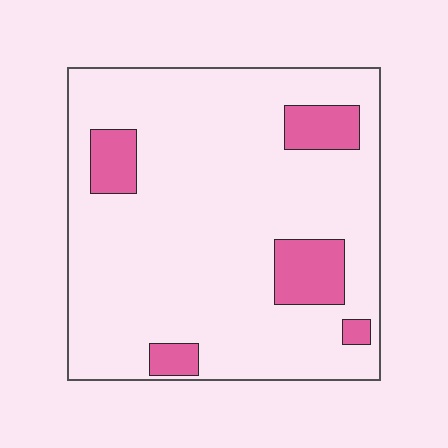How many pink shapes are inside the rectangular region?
5.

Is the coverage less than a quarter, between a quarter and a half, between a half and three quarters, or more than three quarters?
Less than a quarter.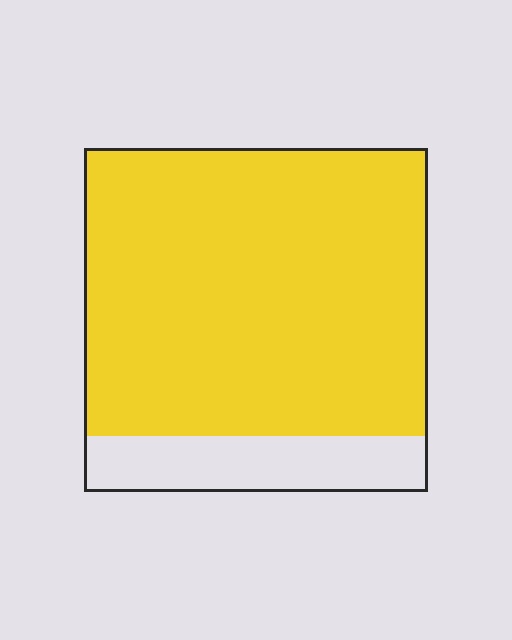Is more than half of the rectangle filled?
Yes.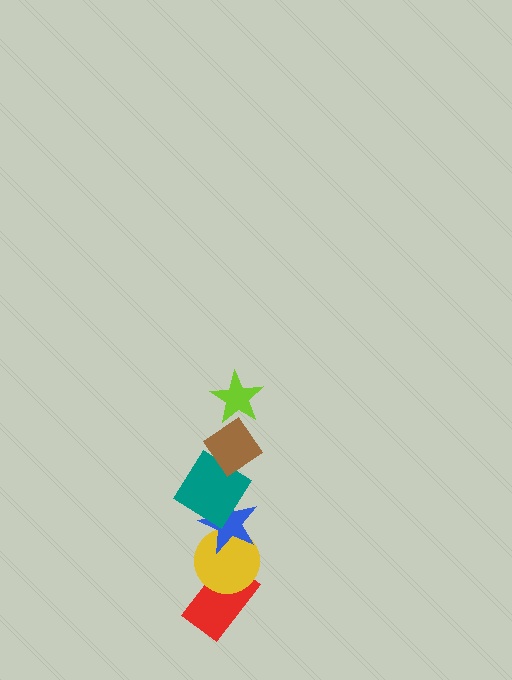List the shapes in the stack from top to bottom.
From top to bottom: the lime star, the brown diamond, the teal diamond, the blue star, the yellow circle, the red rectangle.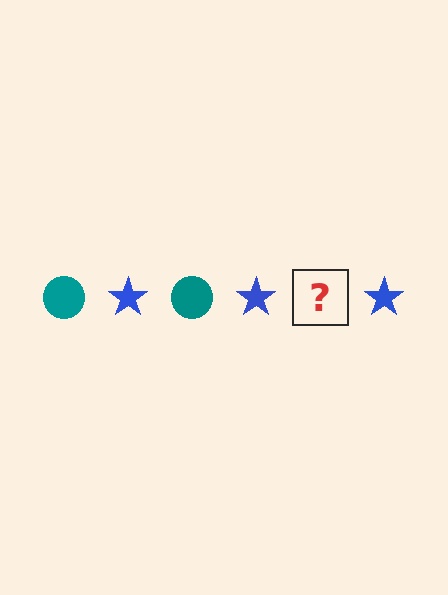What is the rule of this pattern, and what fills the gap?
The rule is that the pattern alternates between teal circle and blue star. The gap should be filled with a teal circle.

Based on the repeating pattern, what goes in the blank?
The blank should be a teal circle.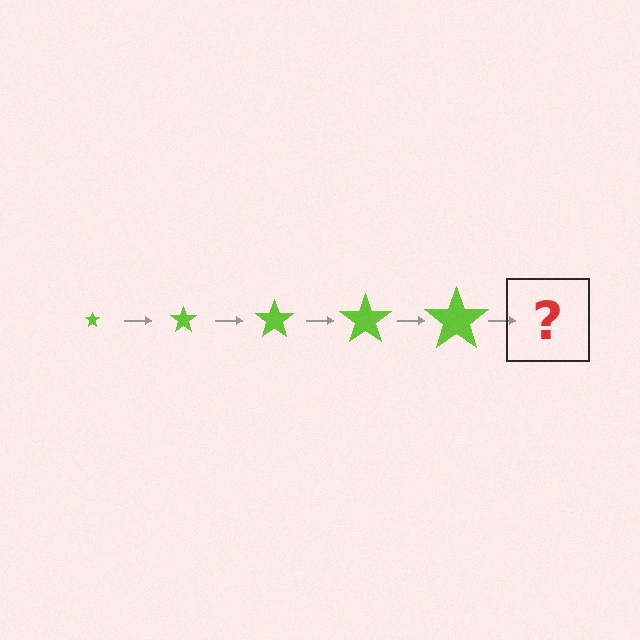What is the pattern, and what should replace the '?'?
The pattern is that the star gets progressively larger each step. The '?' should be a lime star, larger than the previous one.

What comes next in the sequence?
The next element should be a lime star, larger than the previous one.